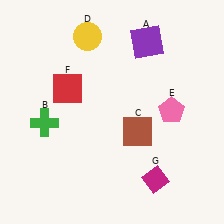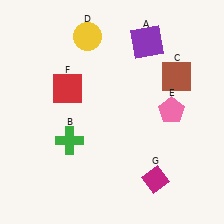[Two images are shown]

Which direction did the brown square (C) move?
The brown square (C) moved up.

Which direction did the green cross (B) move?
The green cross (B) moved right.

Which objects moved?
The objects that moved are: the green cross (B), the brown square (C).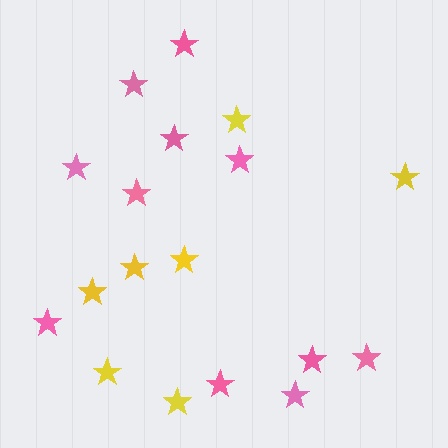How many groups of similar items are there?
There are 2 groups: one group of pink stars (11) and one group of yellow stars (7).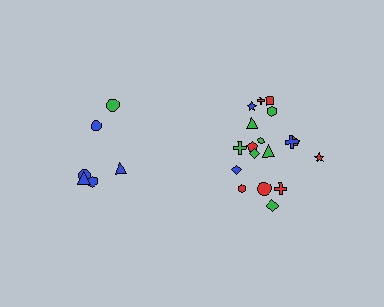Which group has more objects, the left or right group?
The right group.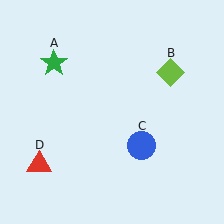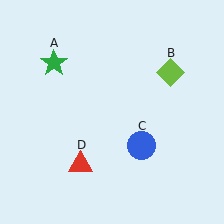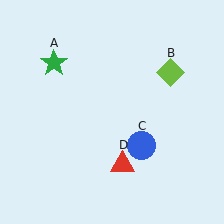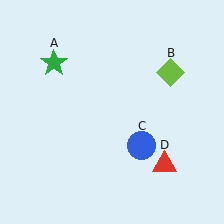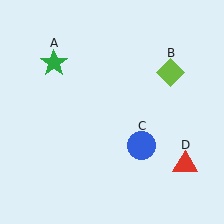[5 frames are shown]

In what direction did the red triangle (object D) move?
The red triangle (object D) moved right.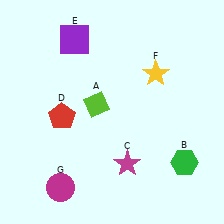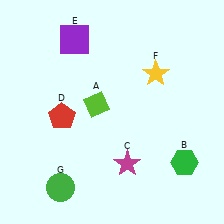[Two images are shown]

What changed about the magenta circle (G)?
In Image 1, G is magenta. In Image 2, it changed to green.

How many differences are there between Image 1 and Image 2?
There is 1 difference between the two images.